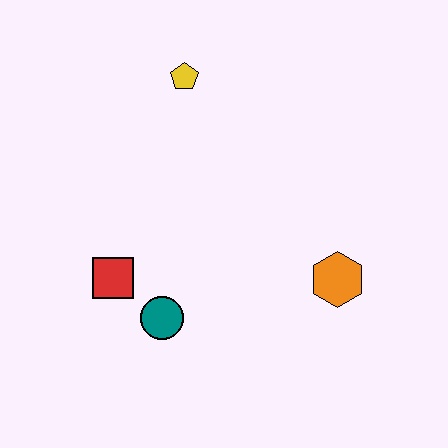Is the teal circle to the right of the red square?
Yes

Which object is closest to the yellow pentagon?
The red square is closest to the yellow pentagon.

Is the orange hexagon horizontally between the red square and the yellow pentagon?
No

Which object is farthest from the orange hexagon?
The yellow pentagon is farthest from the orange hexagon.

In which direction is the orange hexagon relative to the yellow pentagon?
The orange hexagon is below the yellow pentagon.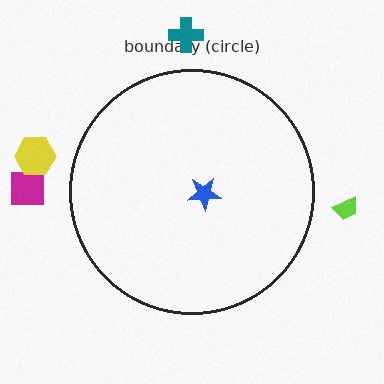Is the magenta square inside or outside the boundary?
Outside.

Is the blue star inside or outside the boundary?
Inside.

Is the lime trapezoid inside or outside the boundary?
Outside.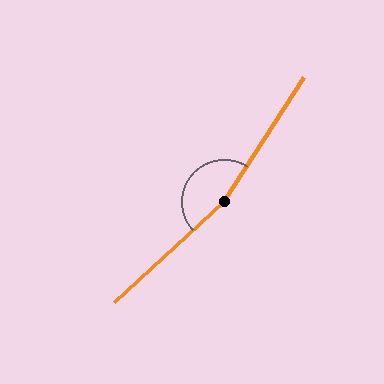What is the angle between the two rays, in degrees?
Approximately 165 degrees.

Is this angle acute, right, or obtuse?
It is obtuse.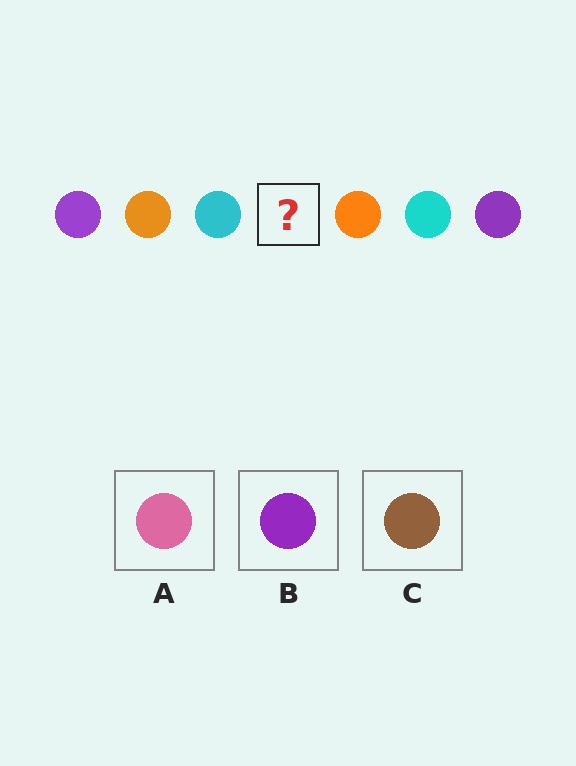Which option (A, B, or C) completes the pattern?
B.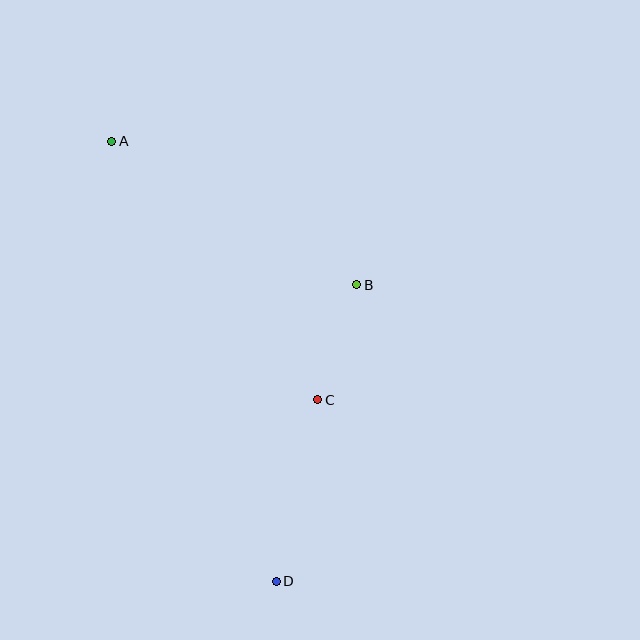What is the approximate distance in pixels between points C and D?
The distance between C and D is approximately 186 pixels.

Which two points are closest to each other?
Points B and C are closest to each other.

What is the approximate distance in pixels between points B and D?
The distance between B and D is approximately 307 pixels.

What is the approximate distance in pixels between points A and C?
The distance between A and C is approximately 331 pixels.